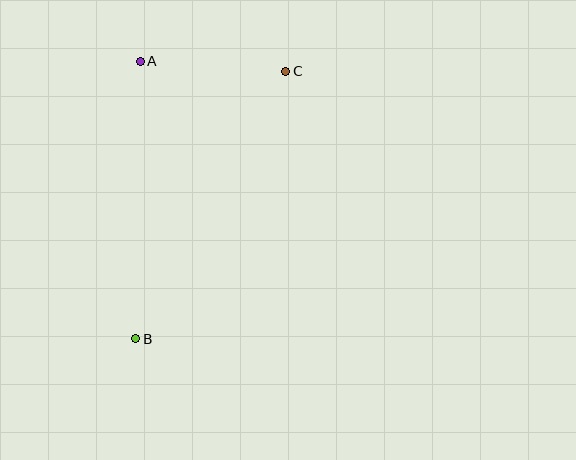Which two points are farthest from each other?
Points B and C are farthest from each other.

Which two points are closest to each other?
Points A and C are closest to each other.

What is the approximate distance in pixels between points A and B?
The distance between A and B is approximately 278 pixels.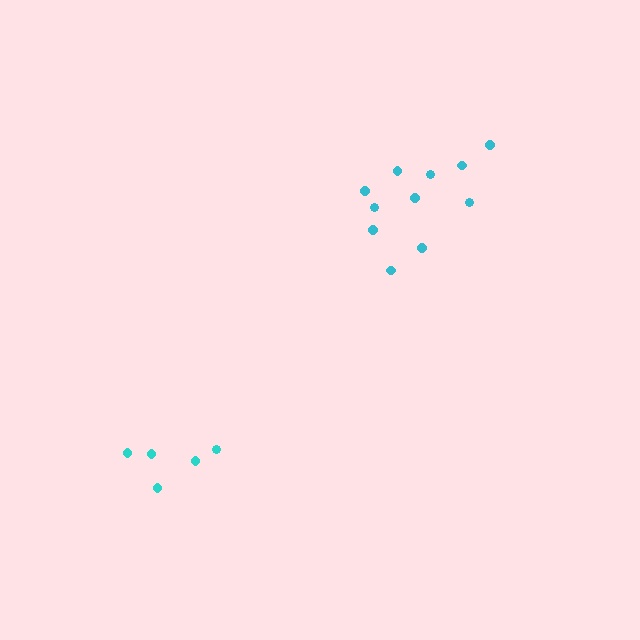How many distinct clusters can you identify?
There are 2 distinct clusters.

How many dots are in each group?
Group 1: 11 dots, Group 2: 5 dots (16 total).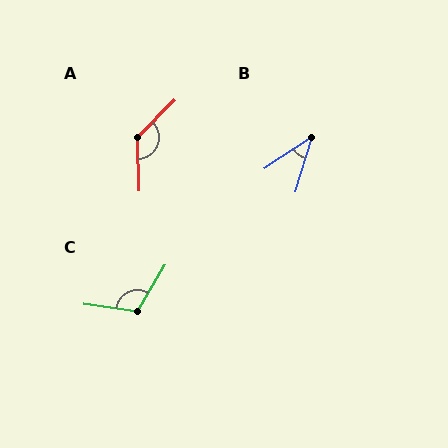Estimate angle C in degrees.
Approximately 113 degrees.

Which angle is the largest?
A, at approximately 134 degrees.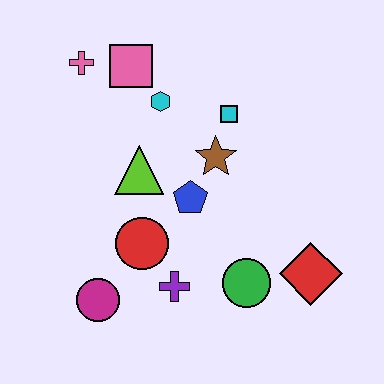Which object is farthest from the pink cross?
The red diamond is farthest from the pink cross.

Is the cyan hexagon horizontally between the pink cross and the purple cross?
Yes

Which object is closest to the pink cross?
The pink square is closest to the pink cross.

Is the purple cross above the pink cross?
No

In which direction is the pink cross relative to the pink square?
The pink cross is to the left of the pink square.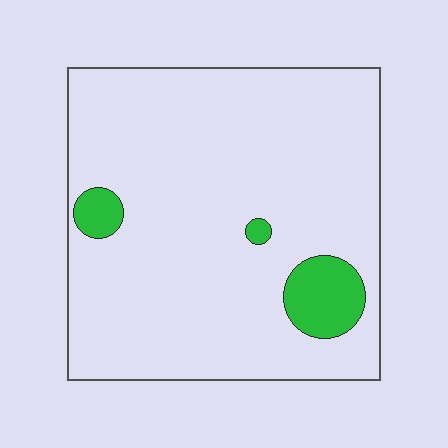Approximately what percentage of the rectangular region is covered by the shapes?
Approximately 10%.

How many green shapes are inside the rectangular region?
3.